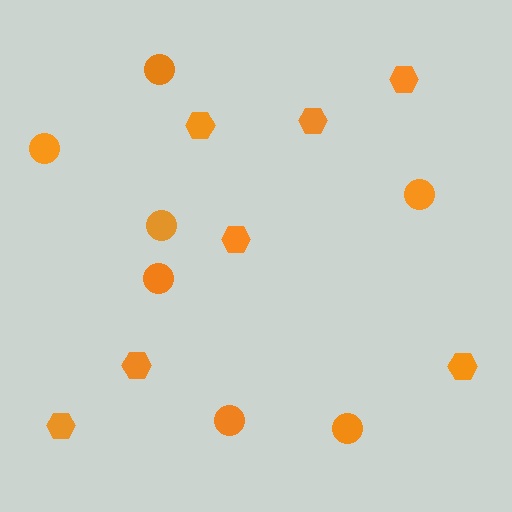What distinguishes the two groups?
There are 2 groups: one group of hexagons (7) and one group of circles (7).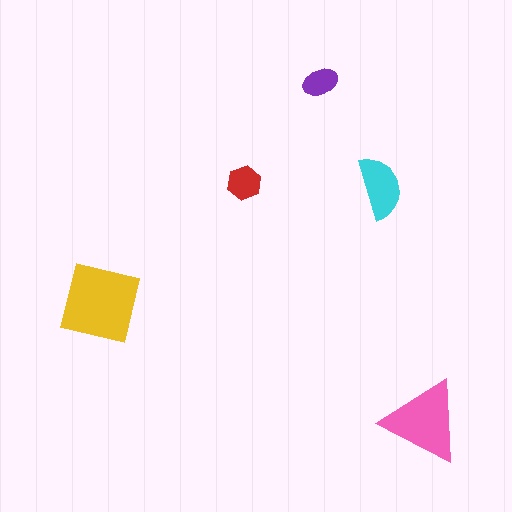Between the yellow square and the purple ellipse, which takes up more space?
The yellow square.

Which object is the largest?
The yellow square.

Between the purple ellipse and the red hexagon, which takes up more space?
The red hexagon.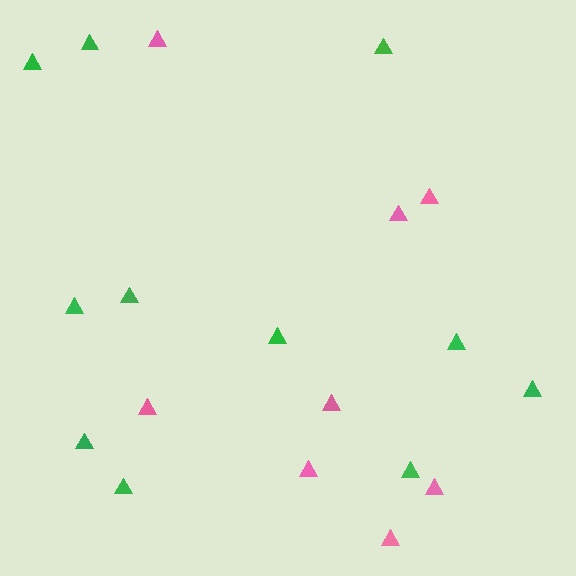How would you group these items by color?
There are 2 groups: one group of pink triangles (8) and one group of green triangles (11).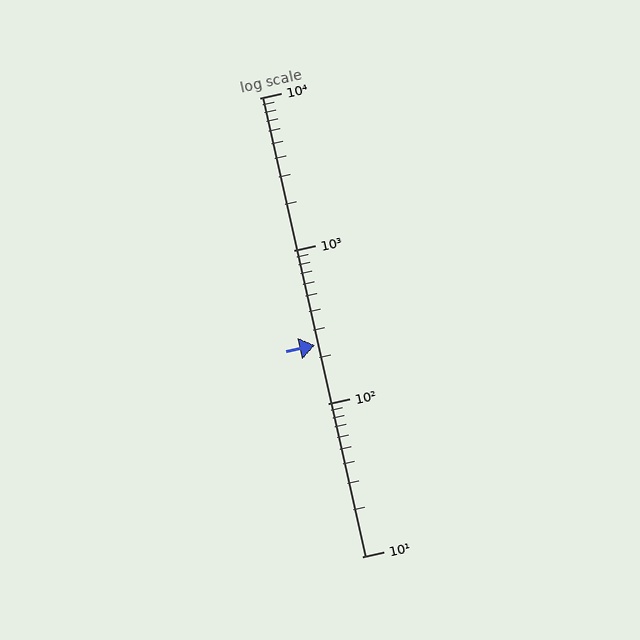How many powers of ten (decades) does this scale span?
The scale spans 3 decades, from 10 to 10000.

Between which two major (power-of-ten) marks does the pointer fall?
The pointer is between 100 and 1000.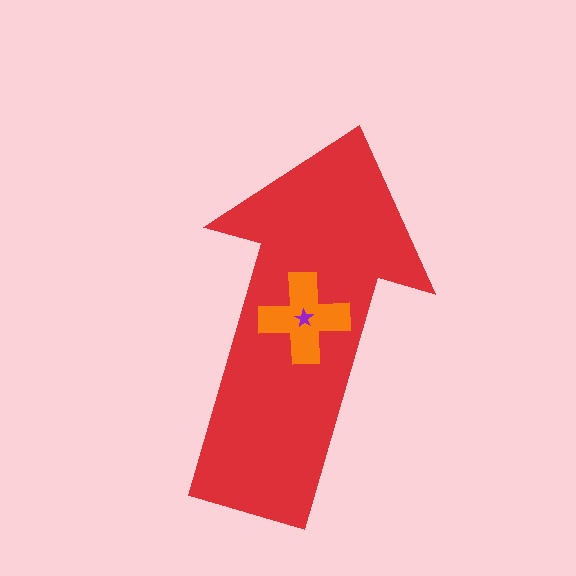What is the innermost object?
The purple star.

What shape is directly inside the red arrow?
The orange cross.